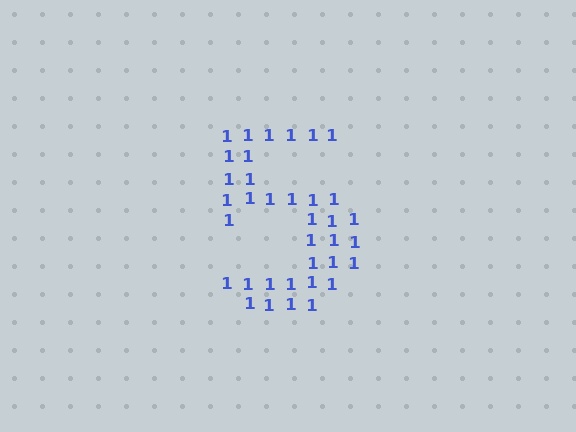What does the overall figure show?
The overall figure shows the digit 5.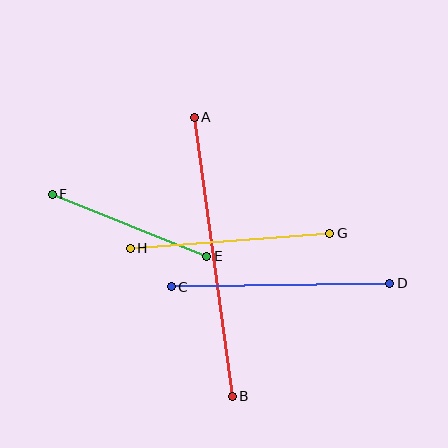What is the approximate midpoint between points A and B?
The midpoint is at approximately (213, 257) pixels.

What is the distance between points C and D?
The distance is approximately 218 pixels.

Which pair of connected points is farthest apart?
Points A and B are farthest apart.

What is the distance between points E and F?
The distance is approximately 167 pixels.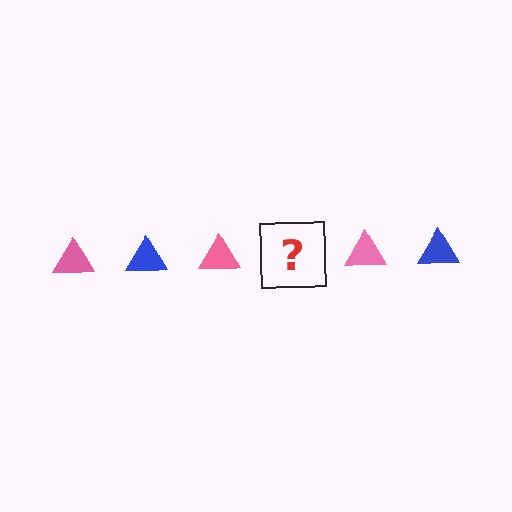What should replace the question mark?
The question mark should be replaced with a blue triangle.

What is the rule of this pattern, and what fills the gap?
The rule is that the pattern cycles through pink, blue triangles. The gap should be filled with a blue triangle.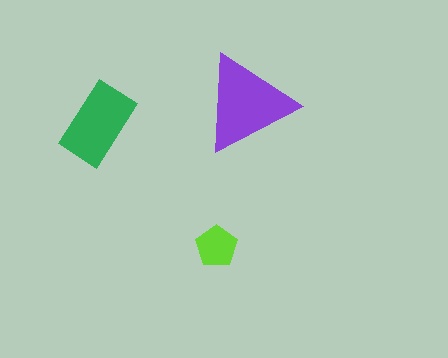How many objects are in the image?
There are 3 objects in the image.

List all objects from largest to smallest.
The purple triangle, the green rectangle, the lime pentagon.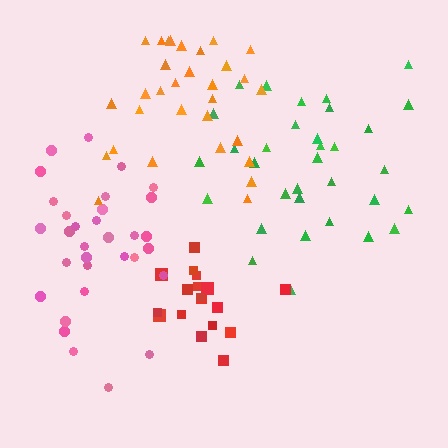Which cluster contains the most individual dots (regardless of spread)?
Green (33).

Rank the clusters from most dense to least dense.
red, green, orange, pink.